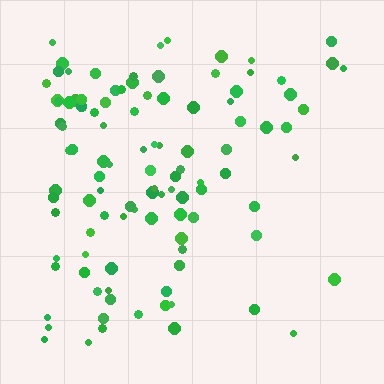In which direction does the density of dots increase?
From right to left, with the left side densest.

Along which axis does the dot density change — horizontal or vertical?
Horizontal.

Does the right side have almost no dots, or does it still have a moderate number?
Still a moderate number, just noticeably fewer than the left.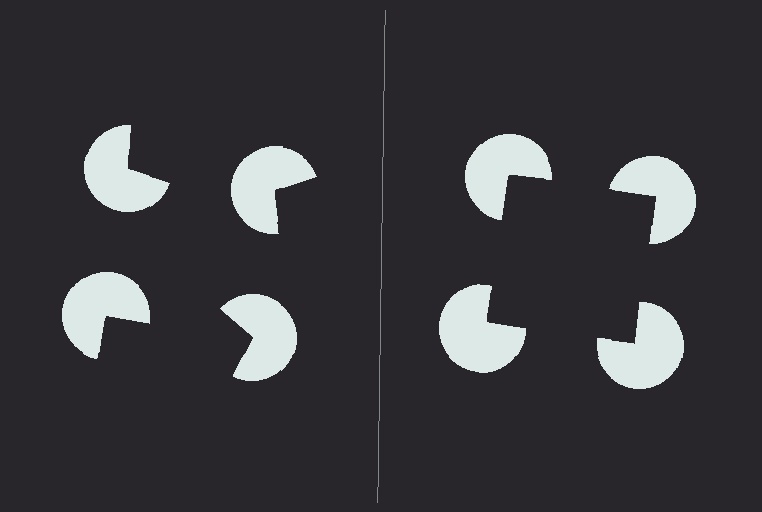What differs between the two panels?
The pac-man discs are positioned identically on both sides; only the wedge orientations differ. On the right they align to a square; on the left they are misaligned.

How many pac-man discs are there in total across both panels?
8 — 4 on each side.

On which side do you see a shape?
An illusory square appears on the right side. On the left side the wedge cuts are rotated, so no coherent shape forms.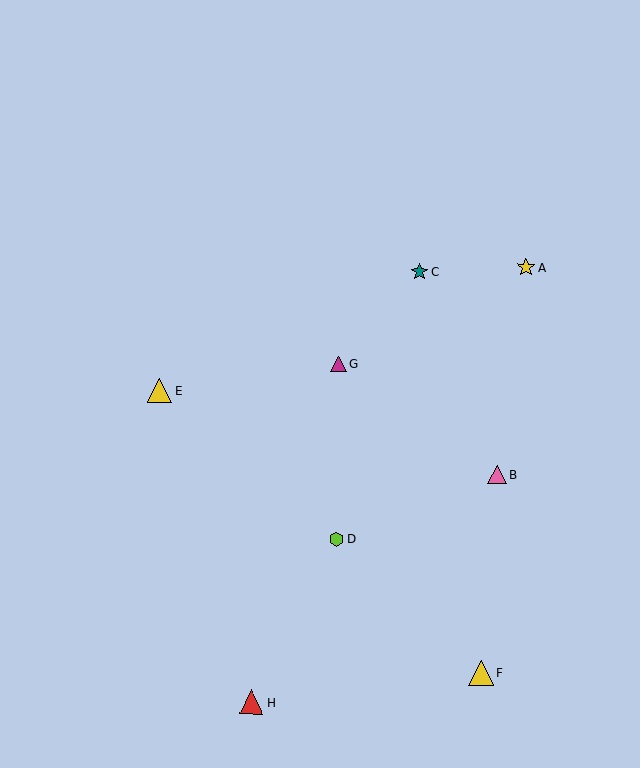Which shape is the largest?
The yellow triangle (labeled F) is the largest.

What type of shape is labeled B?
Shape B is a pink triangle.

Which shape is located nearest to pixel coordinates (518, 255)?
The yellow star (labeled A) at (526, 267) is nearest to that location.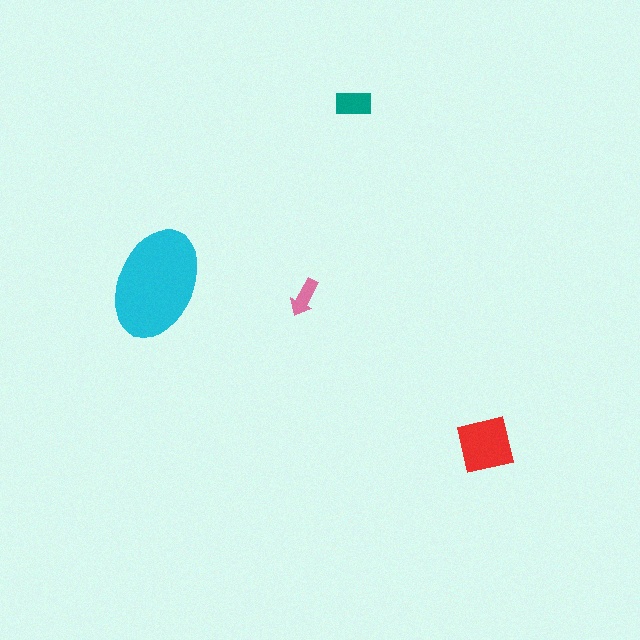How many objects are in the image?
There are 4 objects in the image.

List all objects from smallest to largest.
The pink arrow, the teal rectangle, the red square, the cyan ellipse.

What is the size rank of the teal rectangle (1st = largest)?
3rd.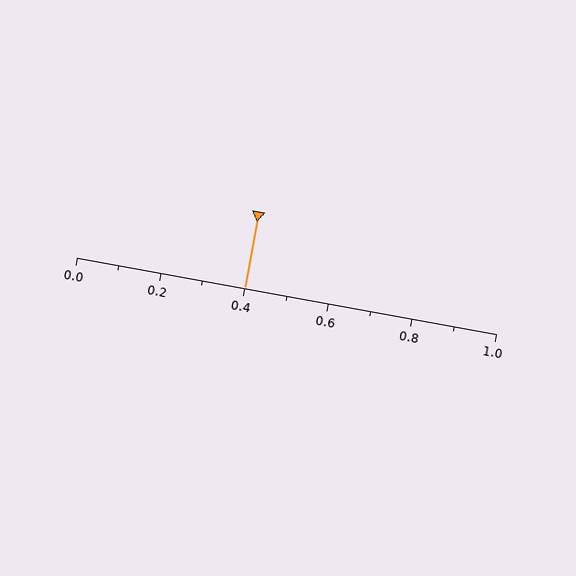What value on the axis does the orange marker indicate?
The marker indicates approximately 0.4.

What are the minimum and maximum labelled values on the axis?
The axis runs from 0.0 to 1.0.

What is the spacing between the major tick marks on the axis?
The major ticks are spaced 0.2 apart.